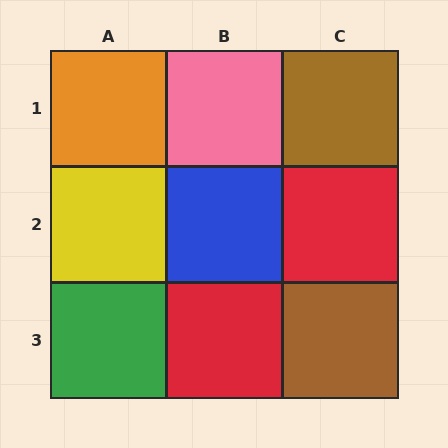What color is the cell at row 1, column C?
Brown.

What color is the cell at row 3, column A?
Green.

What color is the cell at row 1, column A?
Orange.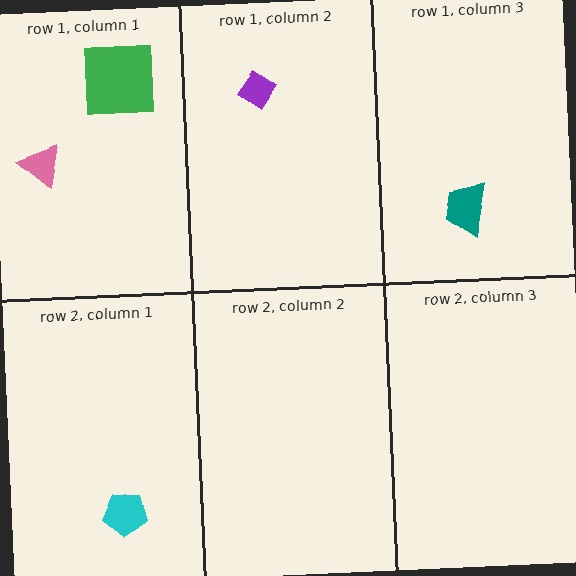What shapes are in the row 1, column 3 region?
The teal trapezoid.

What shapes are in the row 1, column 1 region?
The green square, the pink triangle.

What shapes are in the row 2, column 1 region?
The cyan pentagon.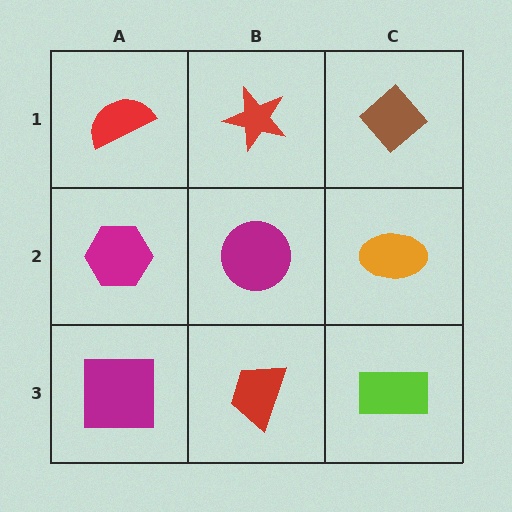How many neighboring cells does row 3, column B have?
3.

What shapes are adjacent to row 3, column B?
A magenta circle (row 2, column B), a magenta square (row 3, column A), a lime rectangle (row 3, column C).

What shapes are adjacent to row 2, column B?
A red star (row 1, column B), a red trapezoid (row 3, column B), a magenta hexagon (row 2, column A), an orange ellipse (row 2, column C).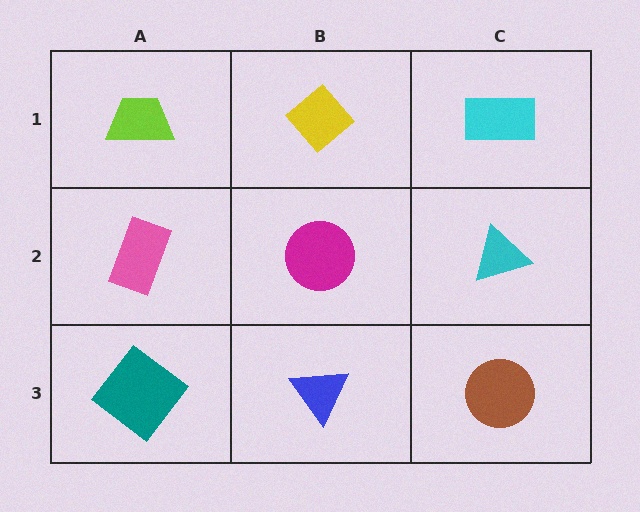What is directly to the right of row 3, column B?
A brown circle.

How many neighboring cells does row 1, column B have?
3.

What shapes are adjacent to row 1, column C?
A cyan triangle (row 2, column C), a yellow diamond (row 1, column B).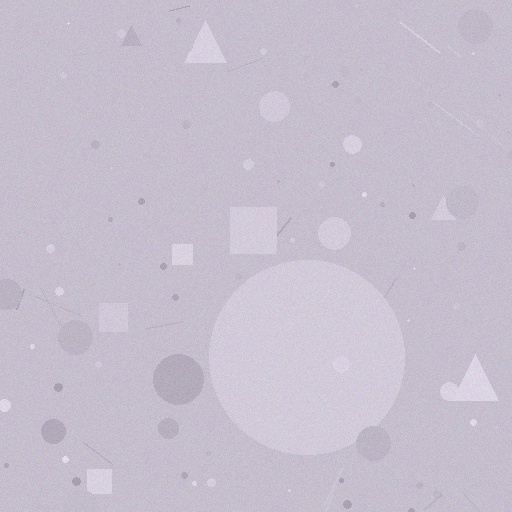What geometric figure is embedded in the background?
A circle is embedded in the background.